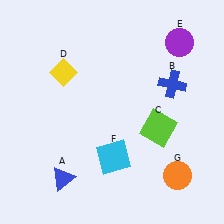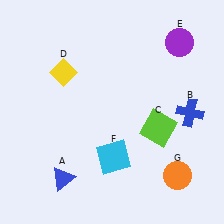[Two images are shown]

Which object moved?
The blue cross (B) moved down.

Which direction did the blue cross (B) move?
The blue cross (B) moved down.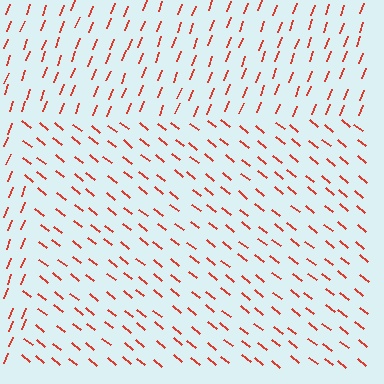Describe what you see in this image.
The image is filled with small red line segments. A rectangle region in the image has lines oriented differently from the surrounding lines, creating a visible texture boundary.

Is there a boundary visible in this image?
Yes, there is a texture boundary formed by a change in line orientation.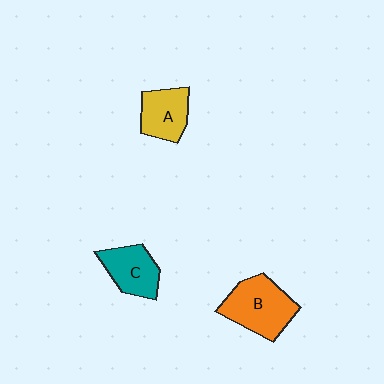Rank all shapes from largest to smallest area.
From largest to smallest: B (orange), C (teal), A (yellow).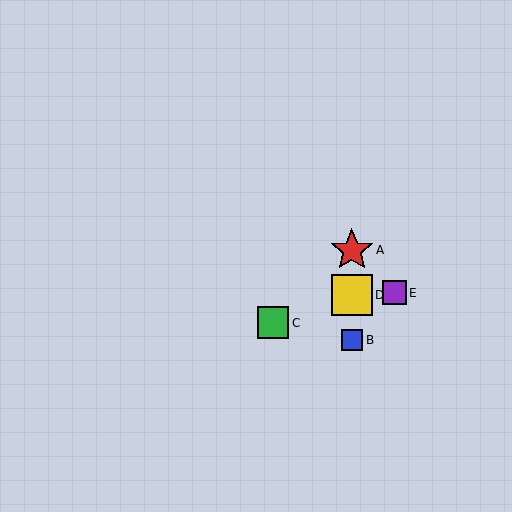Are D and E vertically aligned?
No, D is at x≈352 and E is at x≈394.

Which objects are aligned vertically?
Objects A, B, D are aligned vertically.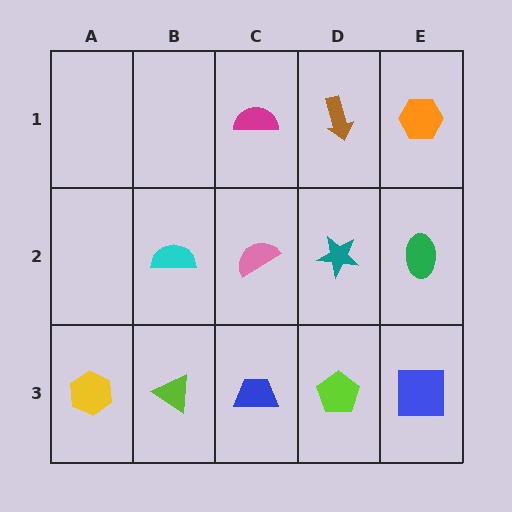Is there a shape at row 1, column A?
No, that cell is empty.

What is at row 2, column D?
A teal star.